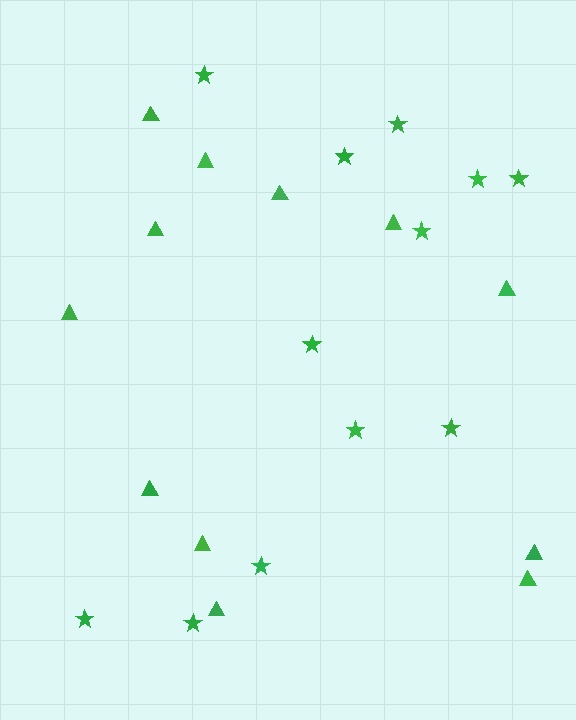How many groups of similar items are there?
There are 2 groups: one group of triangles (12) and one group of stars (12).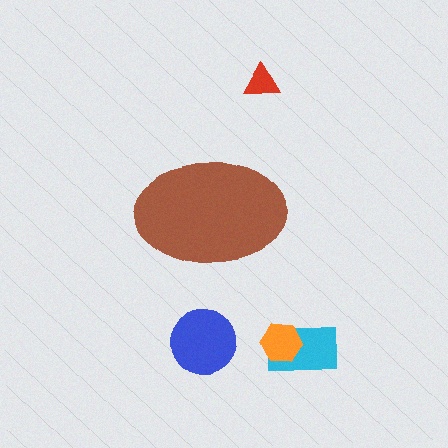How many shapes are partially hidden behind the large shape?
0 shapes are partially hidden.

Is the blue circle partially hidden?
No, the blue circle is fully visible.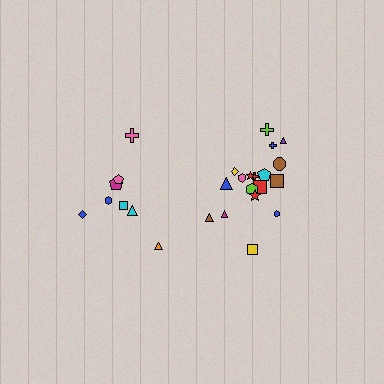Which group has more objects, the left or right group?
The right group.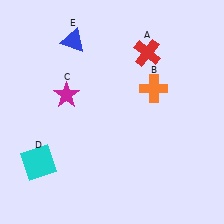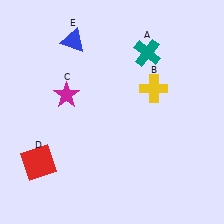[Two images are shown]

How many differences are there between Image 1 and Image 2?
There are 3 differences between the two images.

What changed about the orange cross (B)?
In Image 1, B is orange. In Image 2, it changed to yellow.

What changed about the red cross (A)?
In Image 1, A is red. In Image 2, it changed to teal.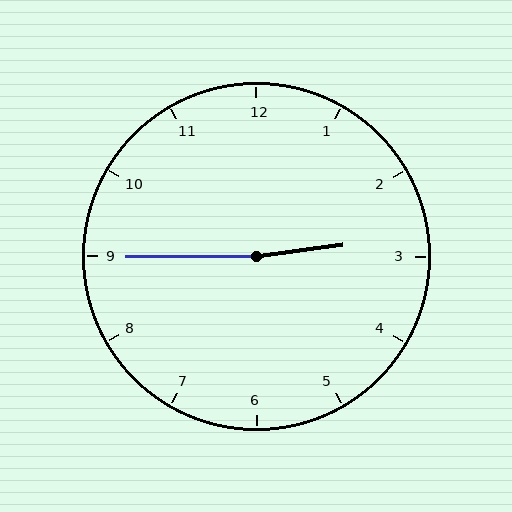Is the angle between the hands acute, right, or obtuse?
It is obtuse.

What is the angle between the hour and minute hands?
Approximately 172 degrees.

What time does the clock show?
2:45.